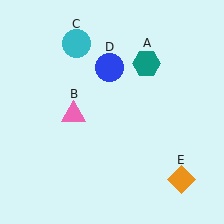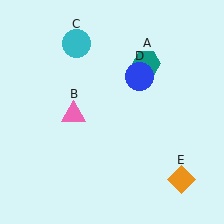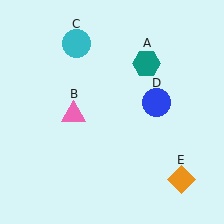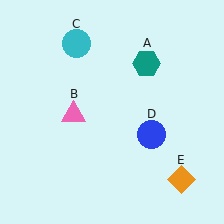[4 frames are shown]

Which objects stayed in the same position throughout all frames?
Teal hexagon (object A) and pink triangle (object B) and cyan circle (object C) and orange diamond (object E) remained stationary.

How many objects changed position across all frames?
1 object changed position: blue circle (object D).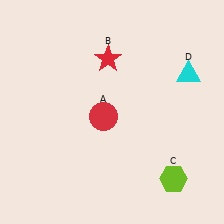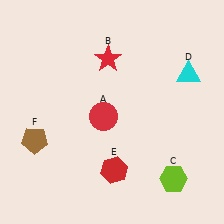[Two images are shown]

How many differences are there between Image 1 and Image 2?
There are 2 differences between the two images.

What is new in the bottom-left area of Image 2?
A brown pentagon (F) was added in the bottom-left area of Image 2.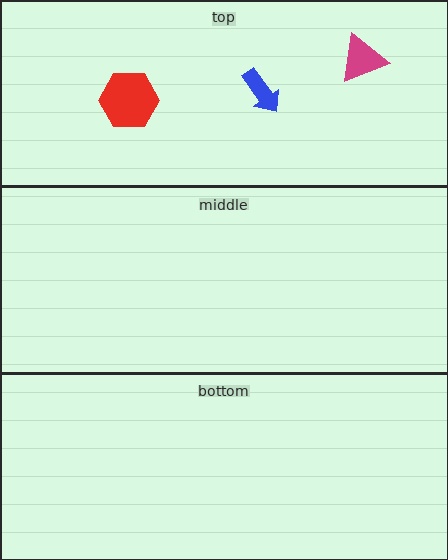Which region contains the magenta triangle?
The top region.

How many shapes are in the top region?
3.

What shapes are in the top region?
The red hexagon, the blue arrow, the magenta triangle.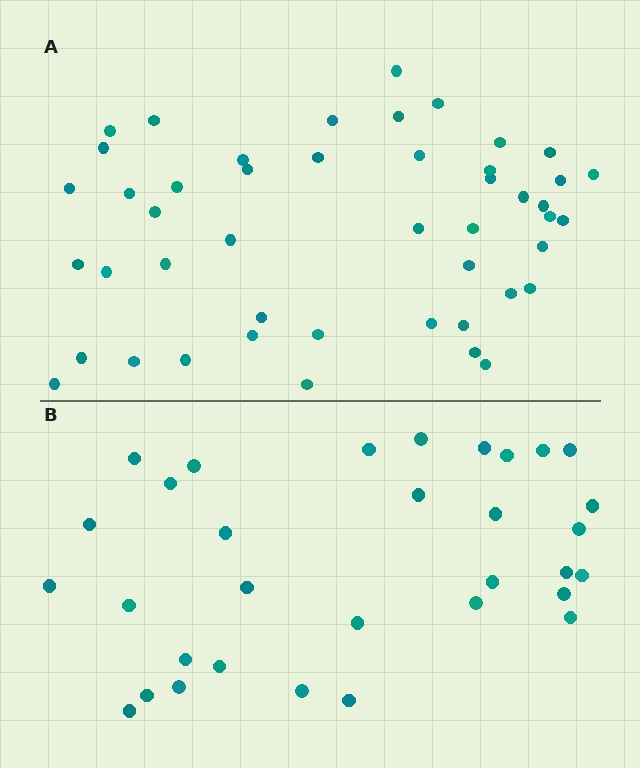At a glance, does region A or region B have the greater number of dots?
Region A (the top region) has more dots.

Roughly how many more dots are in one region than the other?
Region A has approximately 15 more dots than region B.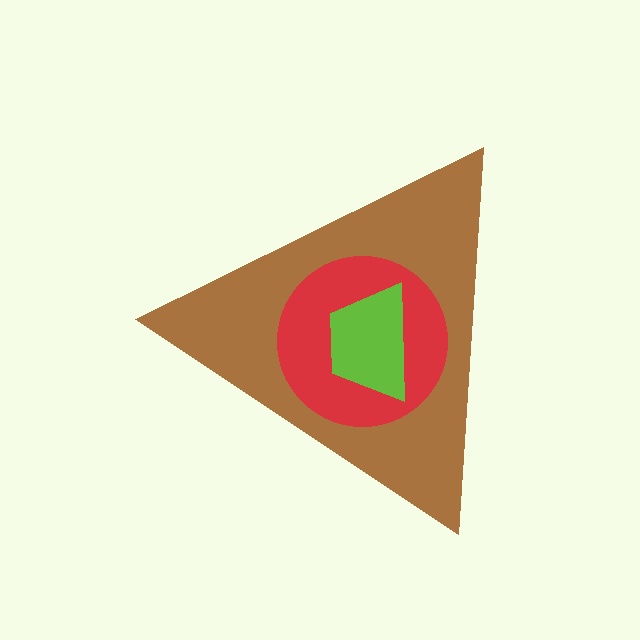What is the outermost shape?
The brown triangle.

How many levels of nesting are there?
3.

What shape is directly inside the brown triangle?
The red circle.